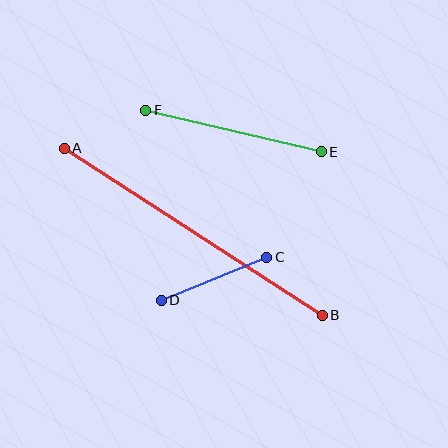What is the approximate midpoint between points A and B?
The midpoint is at approximately (193, 232) pixels.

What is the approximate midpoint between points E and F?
The midpoint is at approximately (234, 131) pixels.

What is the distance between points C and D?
The distance is approximately 114 pixels.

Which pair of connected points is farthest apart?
Points A and B are farthest apart.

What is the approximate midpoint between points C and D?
The midpoint is at approximately (214, 279) pixels.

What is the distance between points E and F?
The distance is approximately 180 pixels.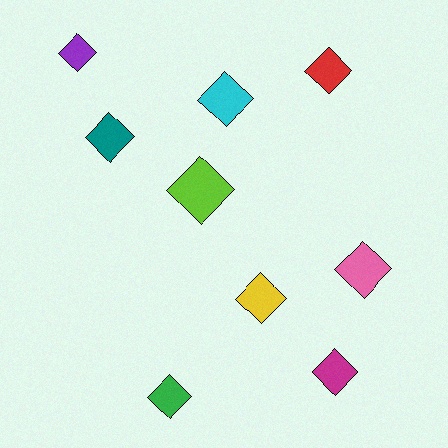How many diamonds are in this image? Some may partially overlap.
There are 9 diamonds.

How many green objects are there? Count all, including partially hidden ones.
There is 1 green object.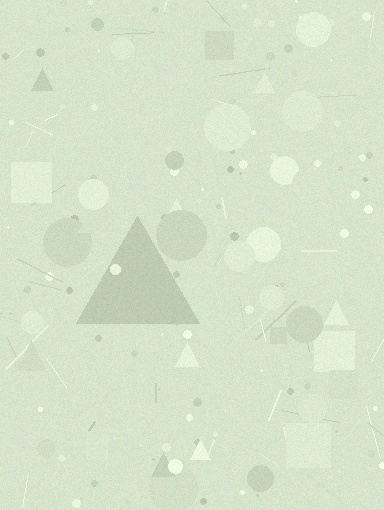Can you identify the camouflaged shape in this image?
The camouflaged shape is a triangle.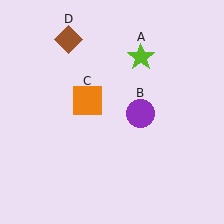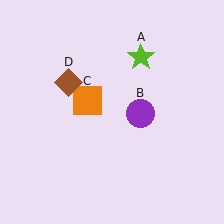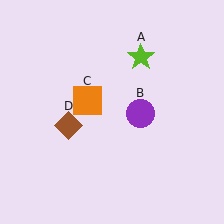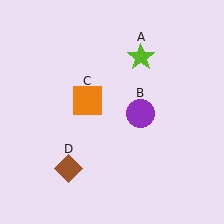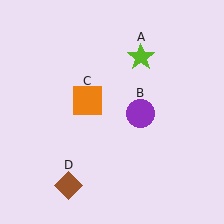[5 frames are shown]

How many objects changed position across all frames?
1 object changed position: brown diamond (object D).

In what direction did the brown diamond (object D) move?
The brown diamond (object D) moved down.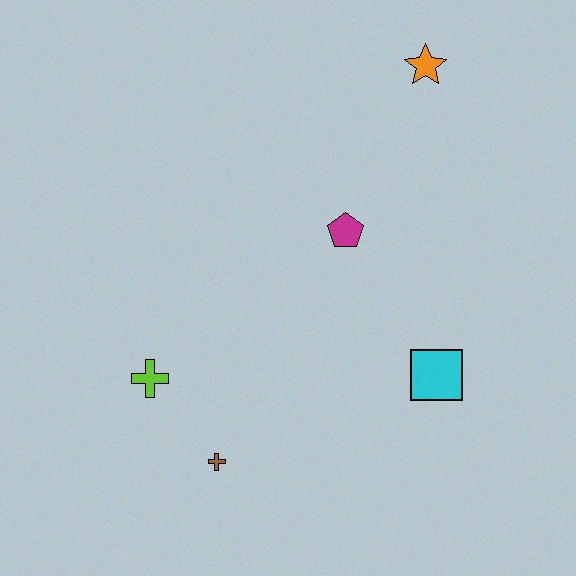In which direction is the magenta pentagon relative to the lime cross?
The magenta pentagon is to the right of the lime cross.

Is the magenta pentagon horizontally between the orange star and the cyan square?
No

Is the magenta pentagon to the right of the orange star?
No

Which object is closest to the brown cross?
The lime cross is closest to the brown cross.